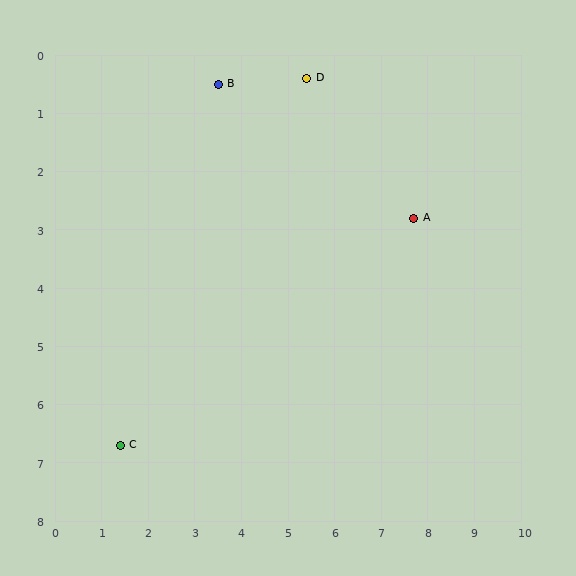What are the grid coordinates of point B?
Point B is at approximately (3.5, 0.5).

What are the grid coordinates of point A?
Point A is at approximately (7.7, 2.8).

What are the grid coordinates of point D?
Point D is at approximately (5.4, 0.4).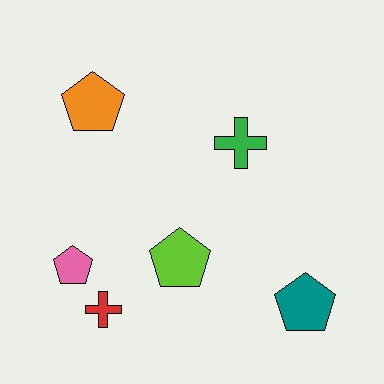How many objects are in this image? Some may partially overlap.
There are 6 objects.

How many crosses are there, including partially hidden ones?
There are 2 crosses.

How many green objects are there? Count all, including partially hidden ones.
There is 1 green object.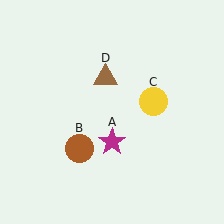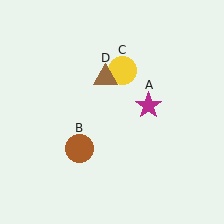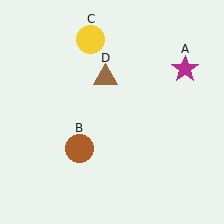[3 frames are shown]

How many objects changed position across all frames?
2 objects changed position: magenta star (object A), yellow circle (object C).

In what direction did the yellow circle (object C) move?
The yellow circle (object C) moved up and to the left.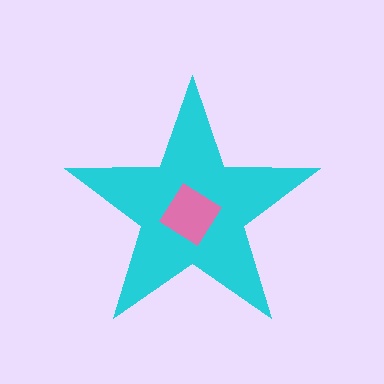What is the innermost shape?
The pink diamond.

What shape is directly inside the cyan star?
The pink diamond.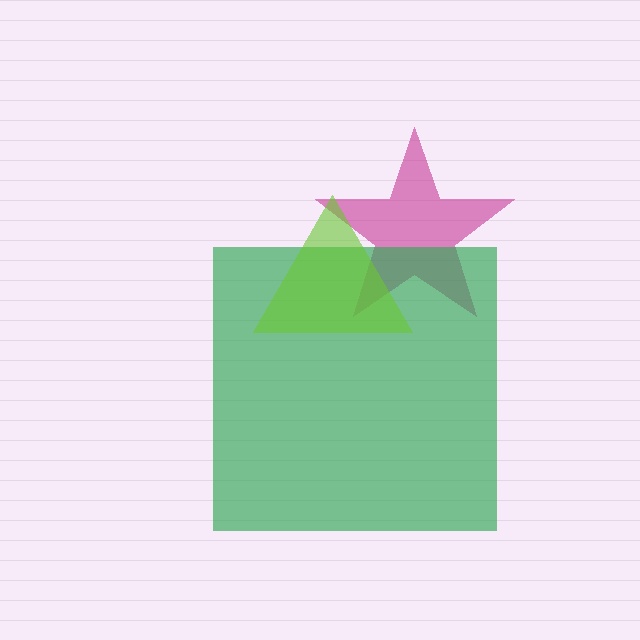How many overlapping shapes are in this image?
There are 3 overlapping shapes in the image.